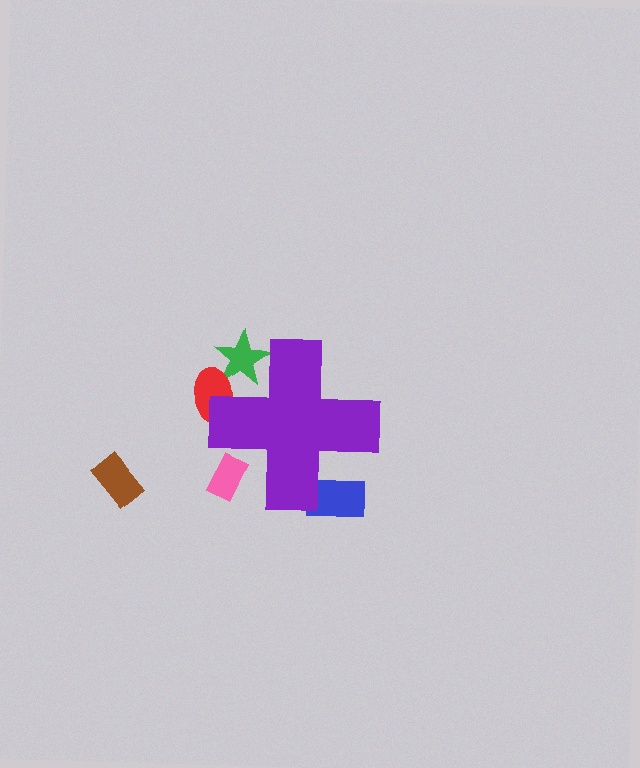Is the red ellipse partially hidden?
Yes, the red ellipse is partially hidden behind the purple cross.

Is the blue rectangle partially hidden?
Yes, the blue rectangle is partially hidden behind the purple cross.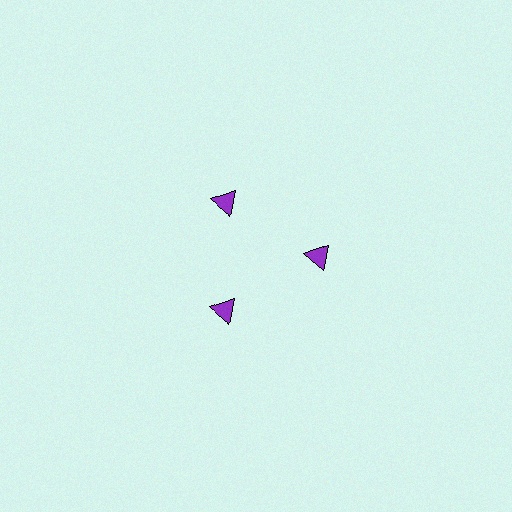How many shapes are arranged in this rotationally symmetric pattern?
There are 3 shapes, arranged in 3 groups of 1.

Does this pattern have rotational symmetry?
Yes, this pattern has 3-fold rotational symmetry. It looks the same after rotating 120 degrees around the center.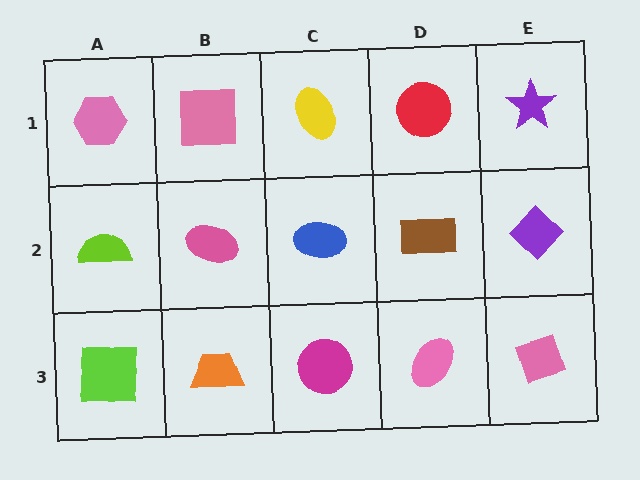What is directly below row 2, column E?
A pink diamond.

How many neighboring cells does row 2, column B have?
4.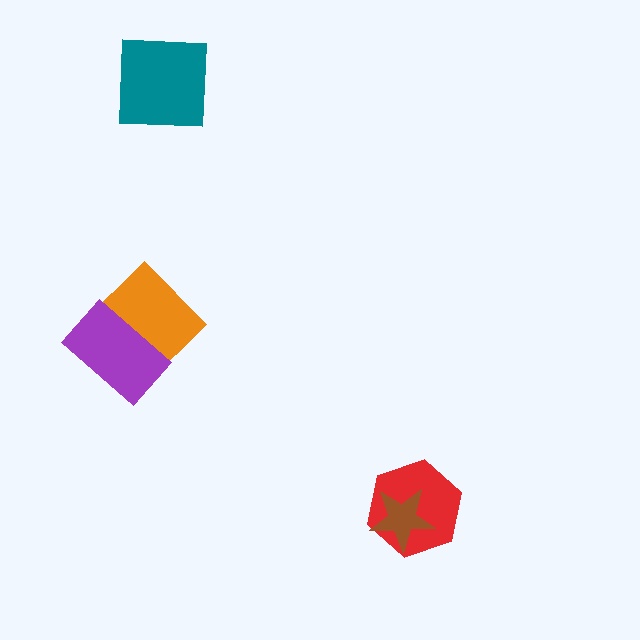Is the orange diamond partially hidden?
Yes, it is partially covered by another shape.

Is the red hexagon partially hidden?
Yes, it is partially covered by another shape.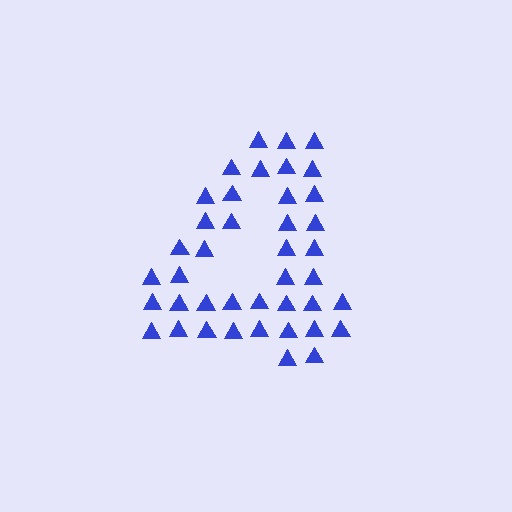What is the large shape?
The large shape is the digit 4.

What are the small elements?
The small elements are triangles.